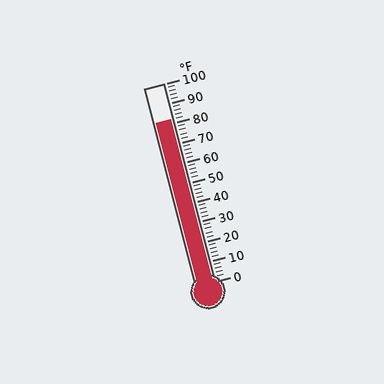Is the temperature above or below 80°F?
The temperature is above 80°F.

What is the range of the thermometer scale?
The thermometer scale ranges from 0°F to 100°F.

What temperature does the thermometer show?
The thermometer shows approximately 82°F.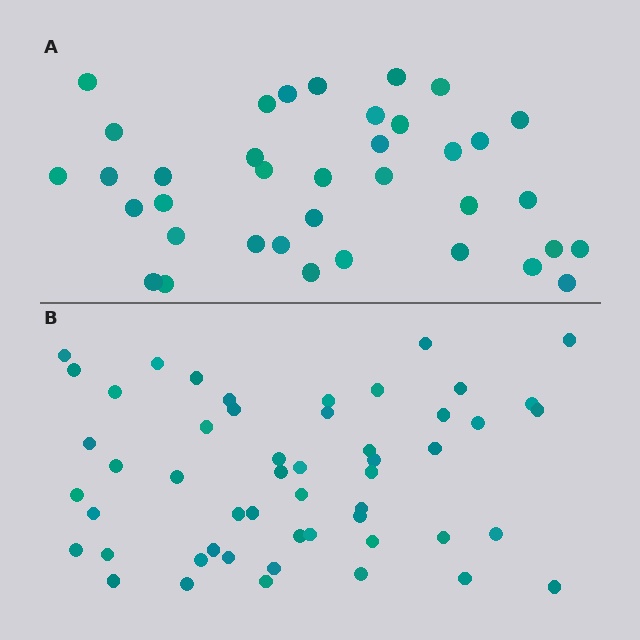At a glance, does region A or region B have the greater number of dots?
Region B (the bottom region) has more dots.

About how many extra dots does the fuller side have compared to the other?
Region B has approximately 15 more dots than region A.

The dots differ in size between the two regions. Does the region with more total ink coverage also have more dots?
No. Region A has more total ink coverage because its dots are larger, but region B actually contains more individual dots. Total area can be misleading — the number of items is what matters here.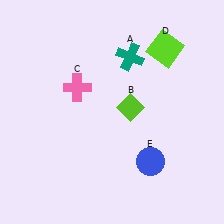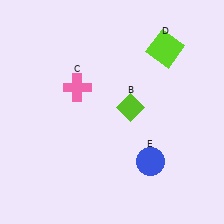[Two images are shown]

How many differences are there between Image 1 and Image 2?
There is 1 difference between the two images.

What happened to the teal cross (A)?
The teal cross (A) was removed in Image 2. It was in the top-right area of Image 1.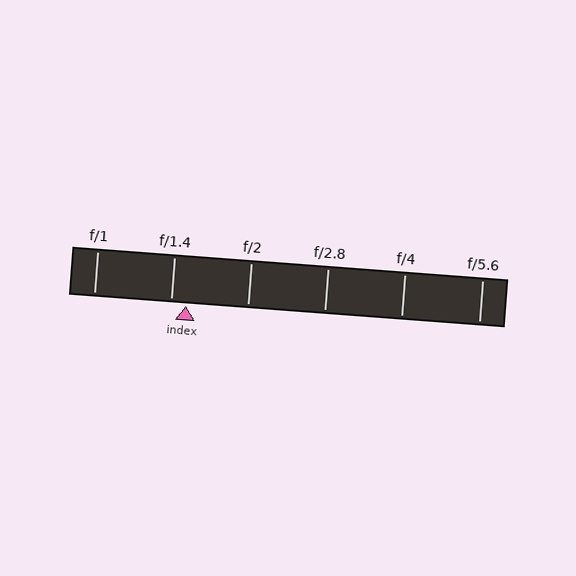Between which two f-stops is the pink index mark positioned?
The index mark is between f/1.4 and f/2.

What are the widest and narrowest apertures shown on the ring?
The widest aperture shown is f/1 and the narrowest is f/5.6.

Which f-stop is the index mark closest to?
The index mark is closest to f/1.4.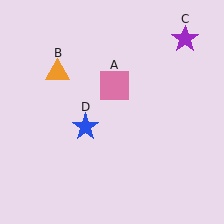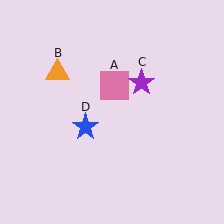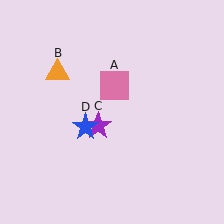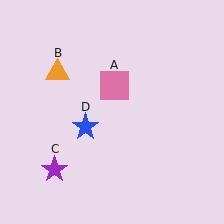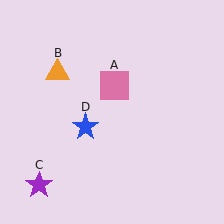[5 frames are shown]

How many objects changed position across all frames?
1 object changed position: purple star (object C).